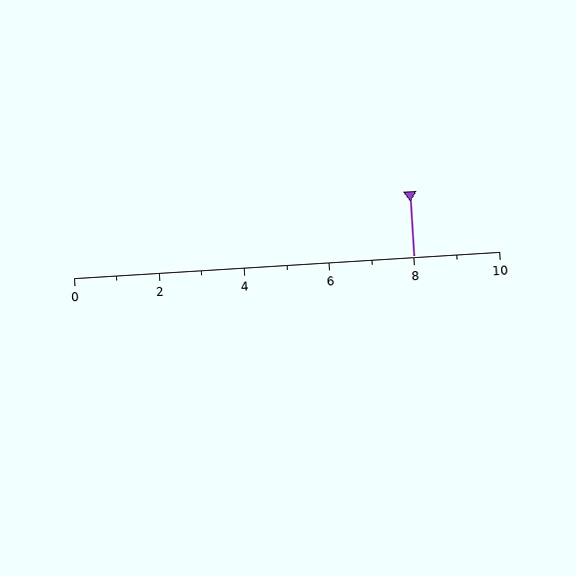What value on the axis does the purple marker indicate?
The marker indicates approximately 8.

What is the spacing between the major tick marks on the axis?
The major ticks are spaced 2 apart.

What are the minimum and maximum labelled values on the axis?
The axis runs from 0 to 10.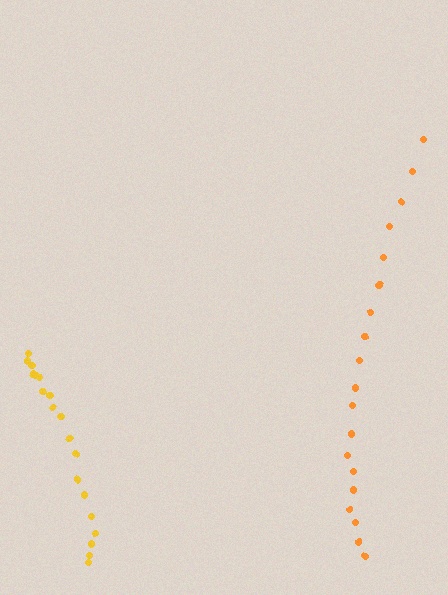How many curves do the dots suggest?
There are 2 distinct paths.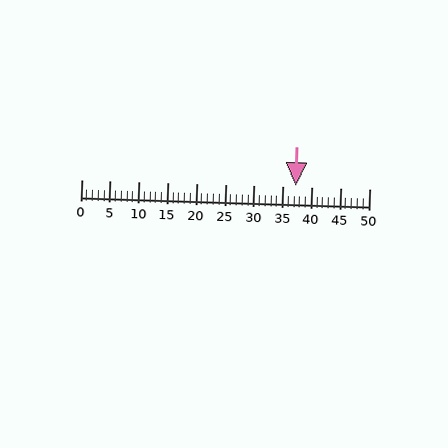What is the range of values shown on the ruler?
The ruler shows values from 0 to 50.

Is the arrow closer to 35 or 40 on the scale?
The arrow is closer to 35.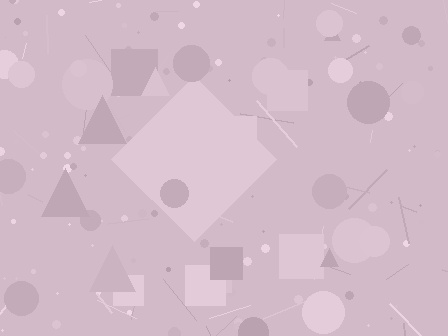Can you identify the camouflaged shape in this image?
The camouflaged shape is a diamond.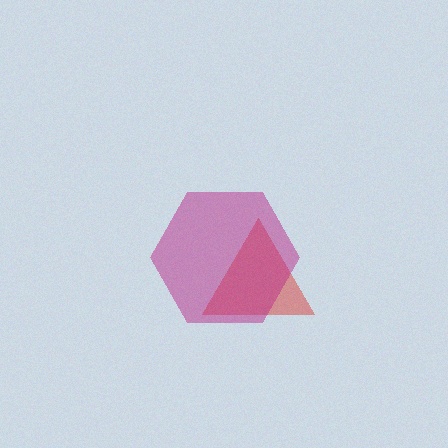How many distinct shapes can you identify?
There are 2 distinct shapes: a red triangle, a magenta hexagon.